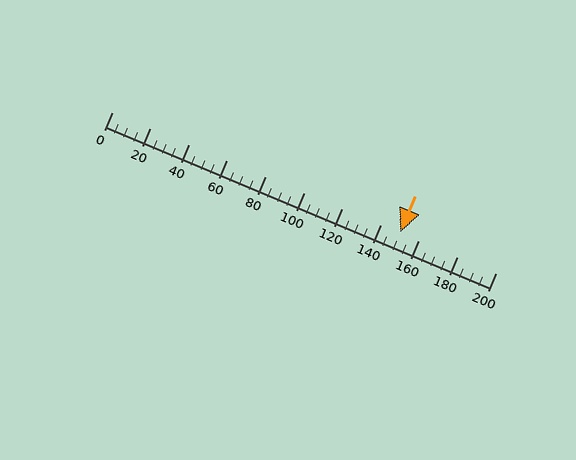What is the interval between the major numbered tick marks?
The major tick marks are spaced 20 units apart.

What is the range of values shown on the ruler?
The ruler shows values from 0 to 200.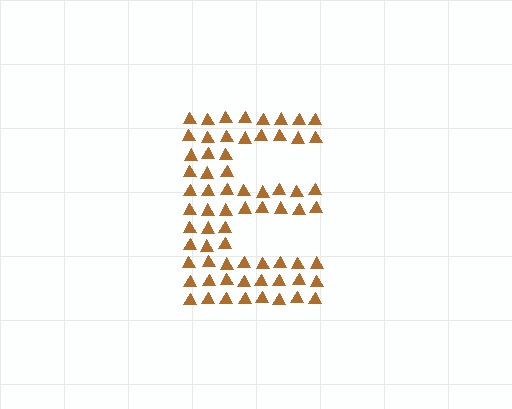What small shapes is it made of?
It is made of small triangles.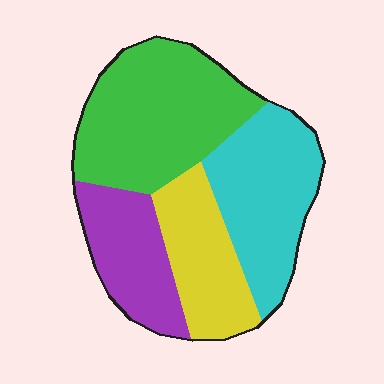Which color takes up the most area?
Green, at roughly 35%.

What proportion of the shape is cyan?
Cyan takes up about one quarter (1/4) of the shape.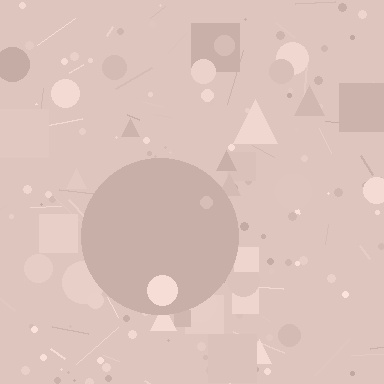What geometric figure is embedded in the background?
A circle is embedded in the background.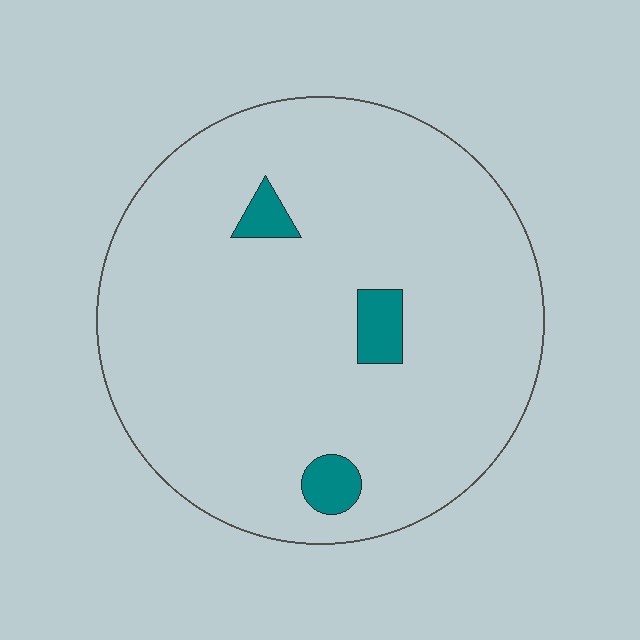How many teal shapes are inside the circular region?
3.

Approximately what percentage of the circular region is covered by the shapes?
Approximately 5%.